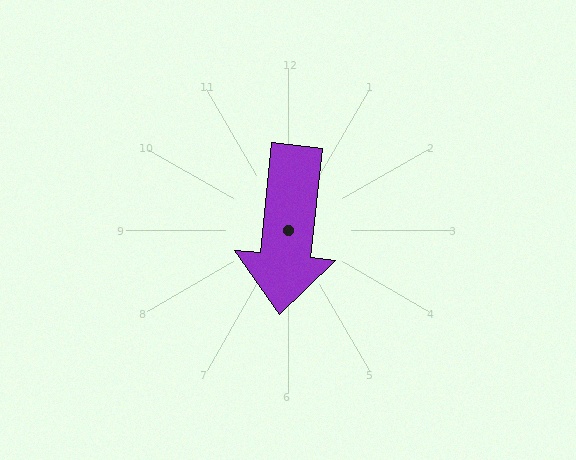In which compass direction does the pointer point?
South.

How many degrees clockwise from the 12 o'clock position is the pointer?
Approximately 186 degrees.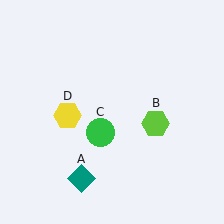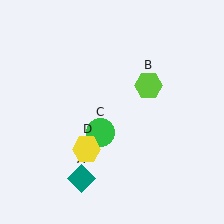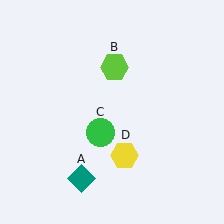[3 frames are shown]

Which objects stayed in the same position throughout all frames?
Teal diamond (object A) and green circle (object C) remained stationary.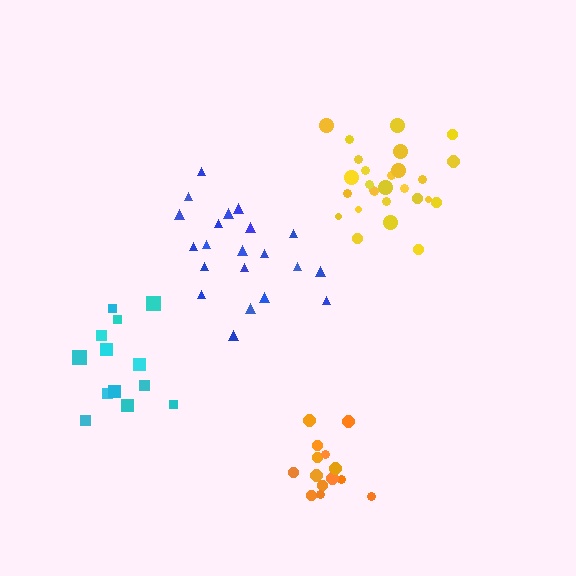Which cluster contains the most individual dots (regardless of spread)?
Yellow (27).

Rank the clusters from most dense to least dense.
yellow, orange, blue, cyan.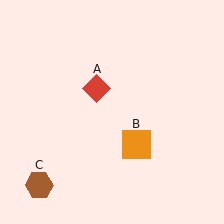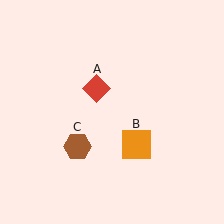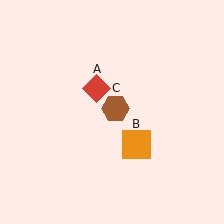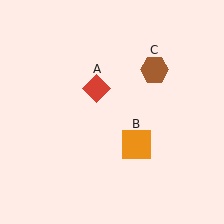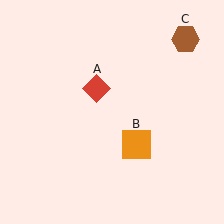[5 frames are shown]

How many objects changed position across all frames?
1 object changed position: brown hexagon (object C).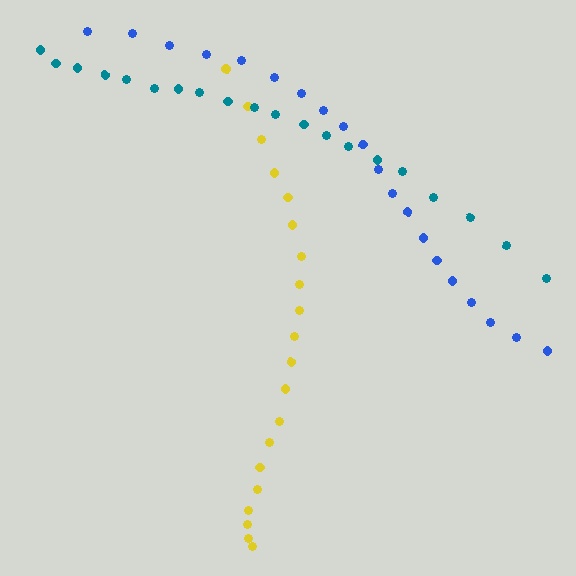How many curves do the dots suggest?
There are 3 distinct paths.